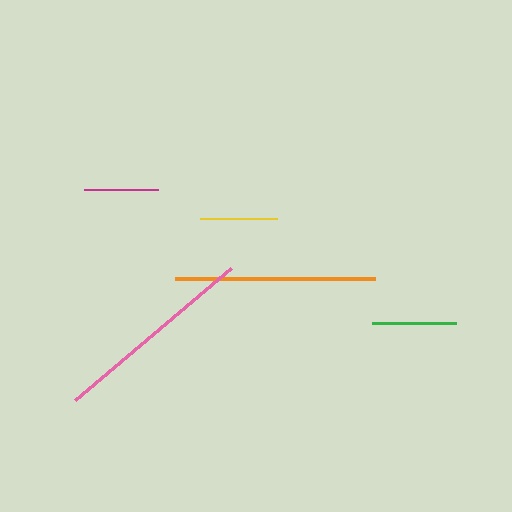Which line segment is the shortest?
The magenta line is the shortest at approximately 74 pixels.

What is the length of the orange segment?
The orange segment is approximately 200 pixels long.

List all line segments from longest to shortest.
From longest to shortest: pink, orange, green, yellow, magenta.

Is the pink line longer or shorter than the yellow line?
The pink line is longer than the yellow line.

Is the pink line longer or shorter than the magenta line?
The pink line is longer than the magenta line.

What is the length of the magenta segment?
The magenta segment is approximately 74 pixels long.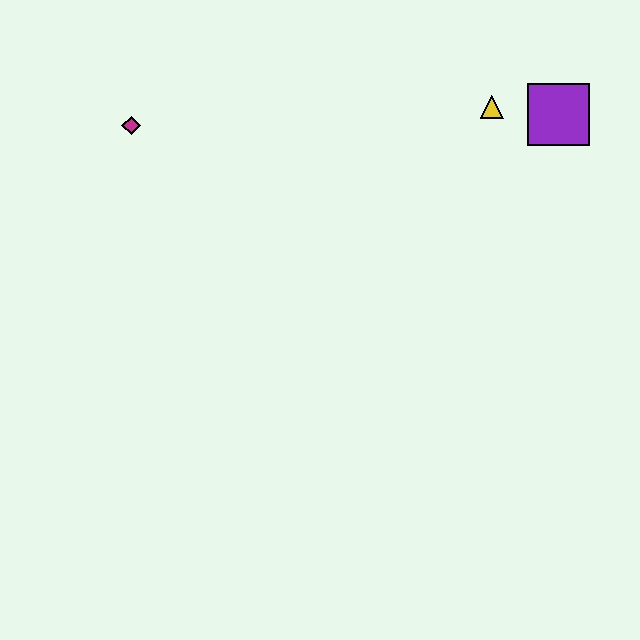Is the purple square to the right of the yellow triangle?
Yes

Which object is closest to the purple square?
The yellow triangle is closest to the purple square.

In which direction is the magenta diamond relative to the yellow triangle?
The magenta diamond is to the left of the yellow triangle.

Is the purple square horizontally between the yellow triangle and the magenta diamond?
No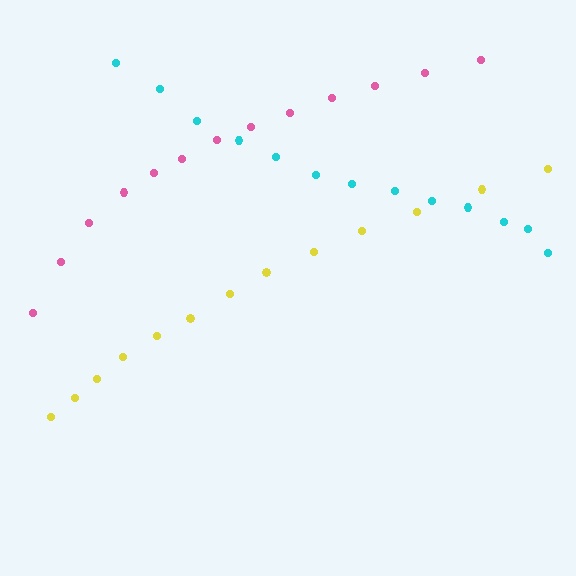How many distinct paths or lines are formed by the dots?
There are 3 distinct paths.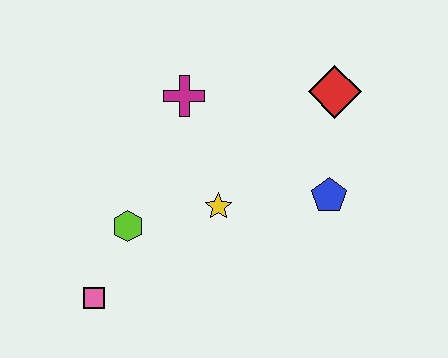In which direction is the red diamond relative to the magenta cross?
The red diamond is to the right of the magenta cross.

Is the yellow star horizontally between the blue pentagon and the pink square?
Yes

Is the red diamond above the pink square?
Yes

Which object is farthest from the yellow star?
The red diamond is farthest from the yellow star.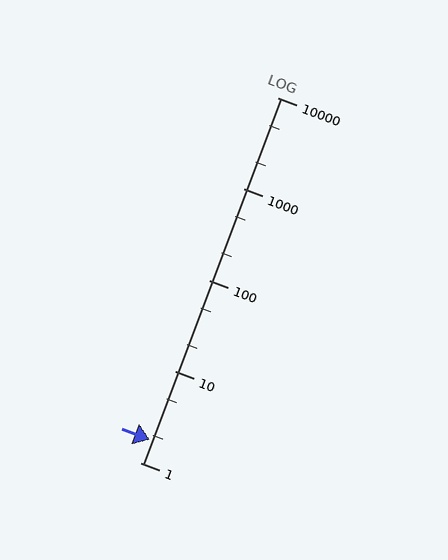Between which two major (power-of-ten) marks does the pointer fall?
The pointer is between 1 and 10.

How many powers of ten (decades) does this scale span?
The scale spans 4 decades, from 1 to 10000.